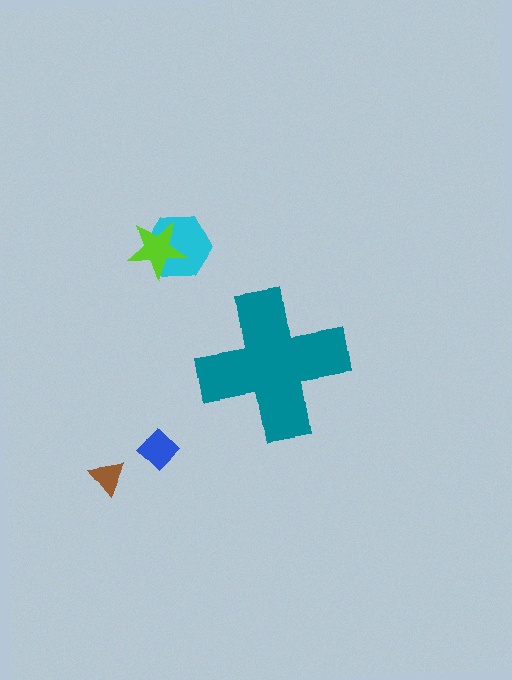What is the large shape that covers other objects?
A teal cross.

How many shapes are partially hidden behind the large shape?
0 shapes are partially hidden.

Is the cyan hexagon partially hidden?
No, the cyan hexagon is fully visible.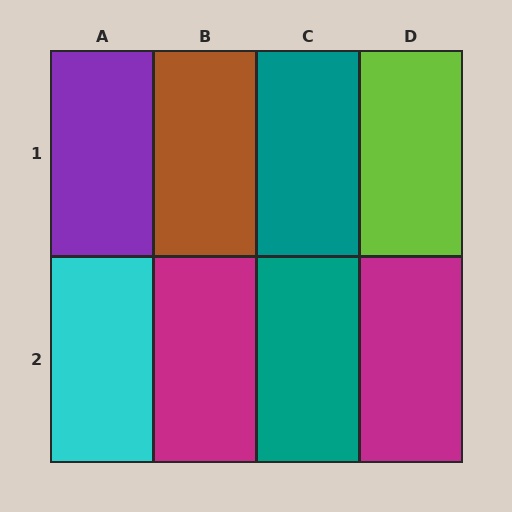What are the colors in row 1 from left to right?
Purple, brown, teal, lime.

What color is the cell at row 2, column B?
Magenta.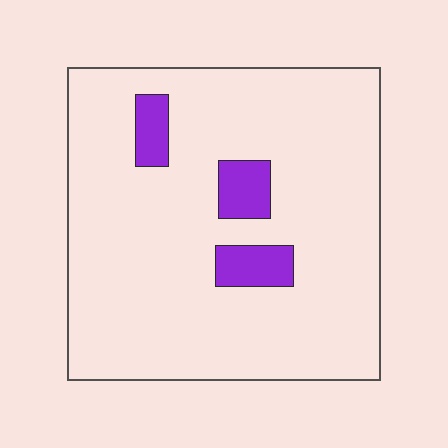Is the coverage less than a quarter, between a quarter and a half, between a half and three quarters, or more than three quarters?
Less than a quarter.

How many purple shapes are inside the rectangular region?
3.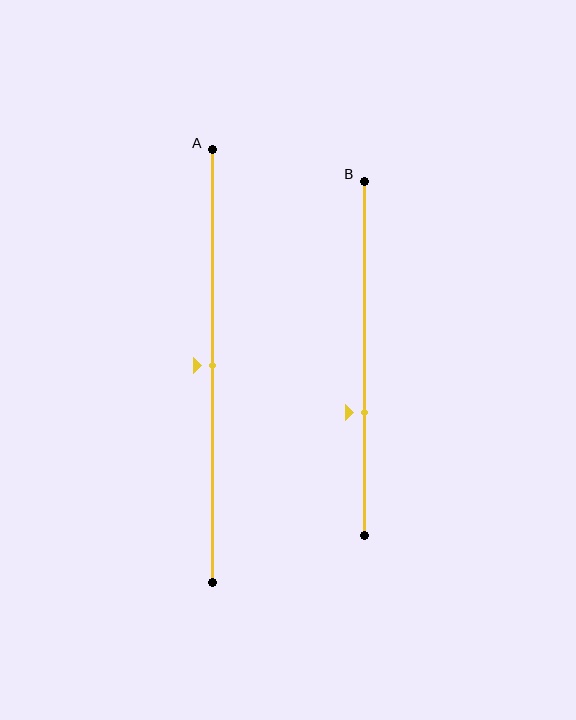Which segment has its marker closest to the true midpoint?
Segment A has its marker closest to the true midpoint.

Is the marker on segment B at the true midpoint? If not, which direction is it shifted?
No, the marker on segment B is shifted downward by about 15% of the segment length.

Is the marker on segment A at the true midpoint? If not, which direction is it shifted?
Yes, the marker on segment A is at the true midpoint.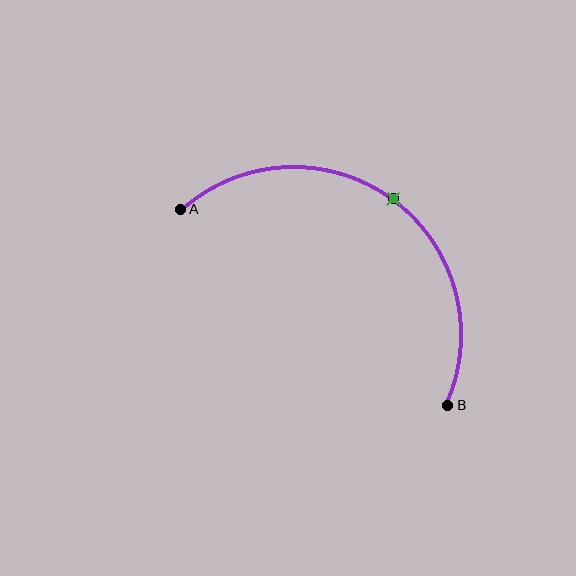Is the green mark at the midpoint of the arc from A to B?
Yes. The green mark lies on the arc at equal arc-length from both A and B — it is the arc midpoint.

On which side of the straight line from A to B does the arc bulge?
The arc bulges above and to the right of the straight line connecting A and B.